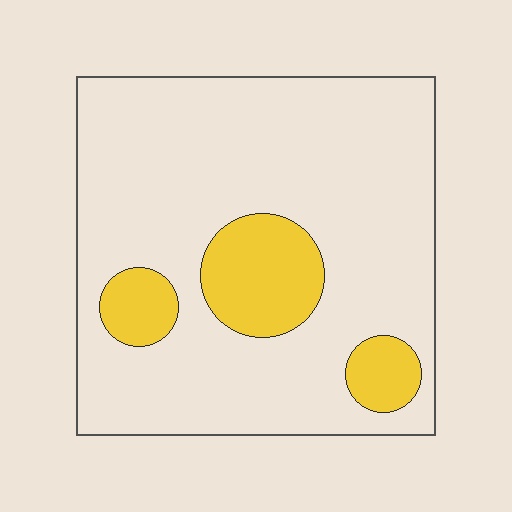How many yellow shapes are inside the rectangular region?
3.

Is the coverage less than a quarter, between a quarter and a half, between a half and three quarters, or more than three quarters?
Less than a quarter.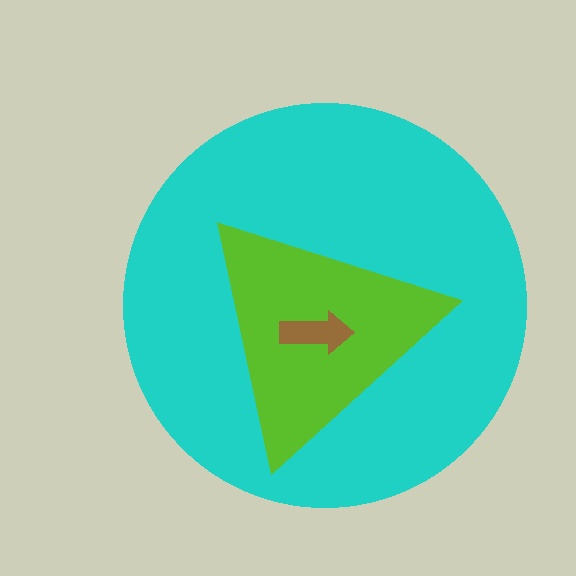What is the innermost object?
The brown arrow.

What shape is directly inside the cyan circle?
The lime triangle.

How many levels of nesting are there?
3.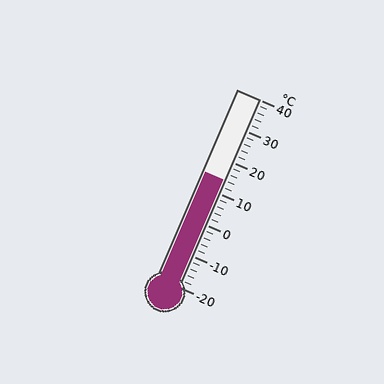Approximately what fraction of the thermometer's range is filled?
The thermometer is filled to approximately 55% of its range.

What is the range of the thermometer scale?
The thermometer scale ranges from -20°C to 40°C.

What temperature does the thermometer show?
The thermometer shows approximately 14°C.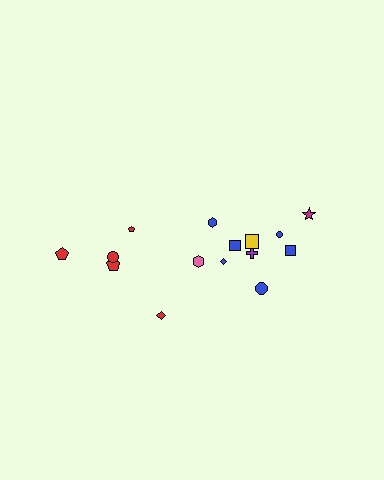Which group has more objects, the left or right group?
The right group.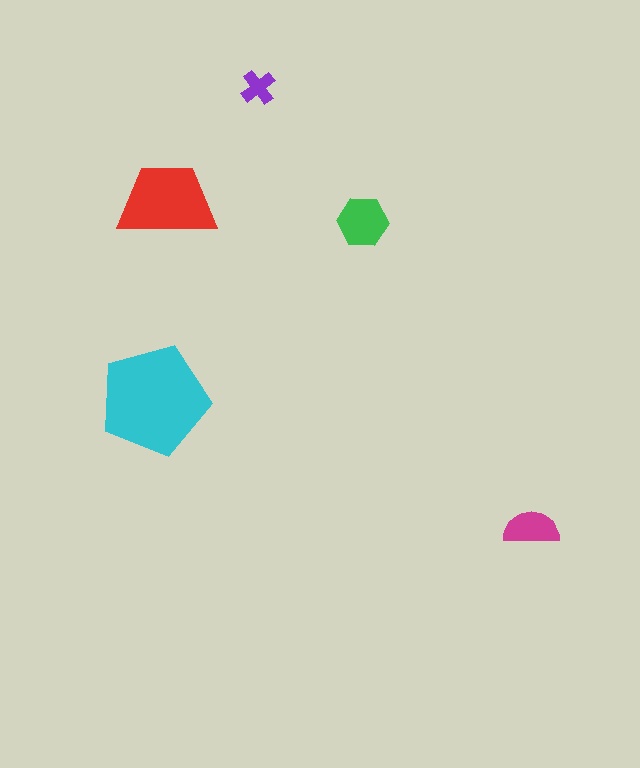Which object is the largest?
The cyan pentagon.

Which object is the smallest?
The purple cross.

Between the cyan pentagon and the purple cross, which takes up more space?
The cyan pentagon.